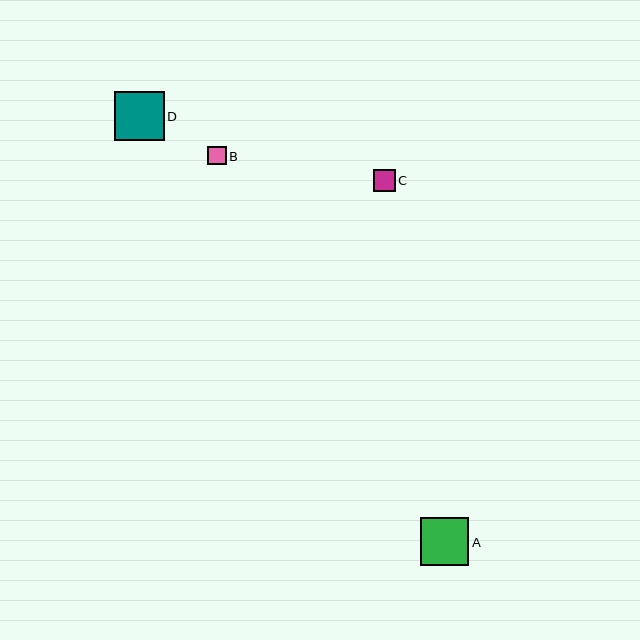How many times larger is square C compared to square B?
Square C is approximately 1.1 times the size of square B.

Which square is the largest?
Square D is the largest with a size of approximately 49 pixels.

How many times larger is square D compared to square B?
Square D is approximately 2.6 times the size of square B.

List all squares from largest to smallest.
From largest to smallest: D, A, C, B.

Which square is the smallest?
Square B is the smallest with a size of approximately 19 pixels.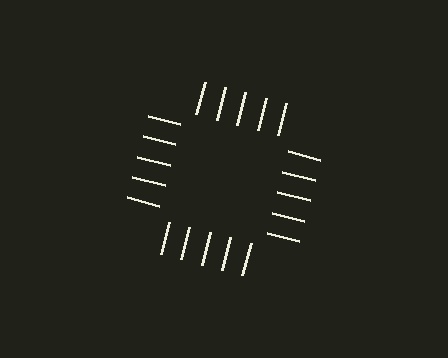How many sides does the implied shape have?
4 sides — the line-ends trace a square.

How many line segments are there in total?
20 — 5 along each of the 4 edges.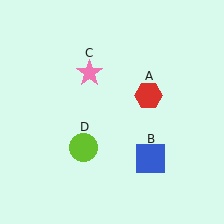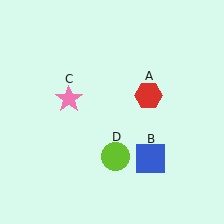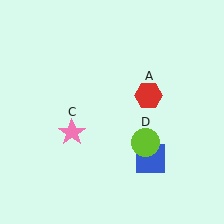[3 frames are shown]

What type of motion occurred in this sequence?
The pink star (object C), lime circle (object D) rotated counterclockwise around the center of the scene.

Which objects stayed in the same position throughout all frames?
Red hexagon (object A) and blue square (object B) remained stationary.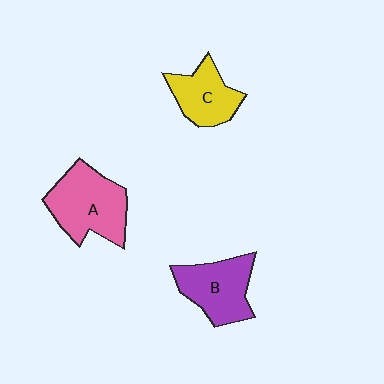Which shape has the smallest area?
Shape C (yellow).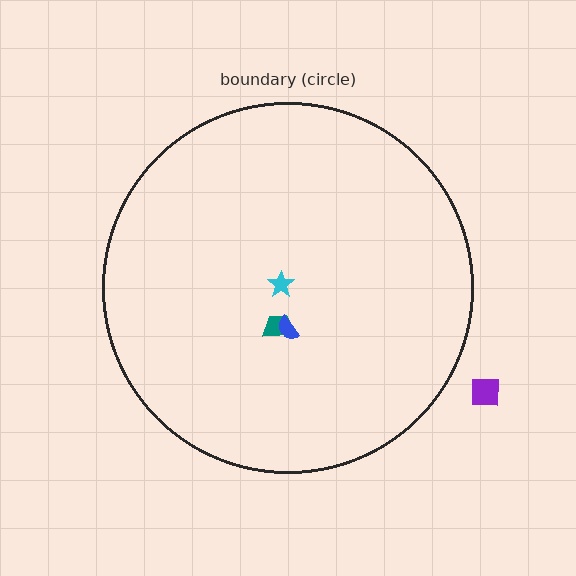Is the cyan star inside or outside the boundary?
Inside.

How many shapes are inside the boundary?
3 inside, 1 outside.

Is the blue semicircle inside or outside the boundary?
Inside.